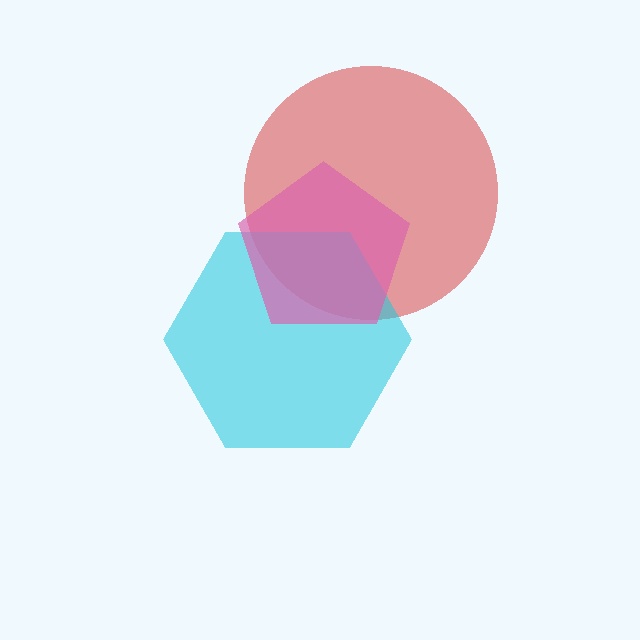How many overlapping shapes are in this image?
There are 3 overlapping shapes in the image.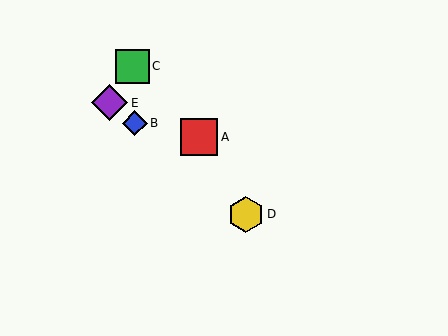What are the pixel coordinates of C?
Object C is at (132, 66).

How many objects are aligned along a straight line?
3 objects (B, D, E) are aligned along a straight line.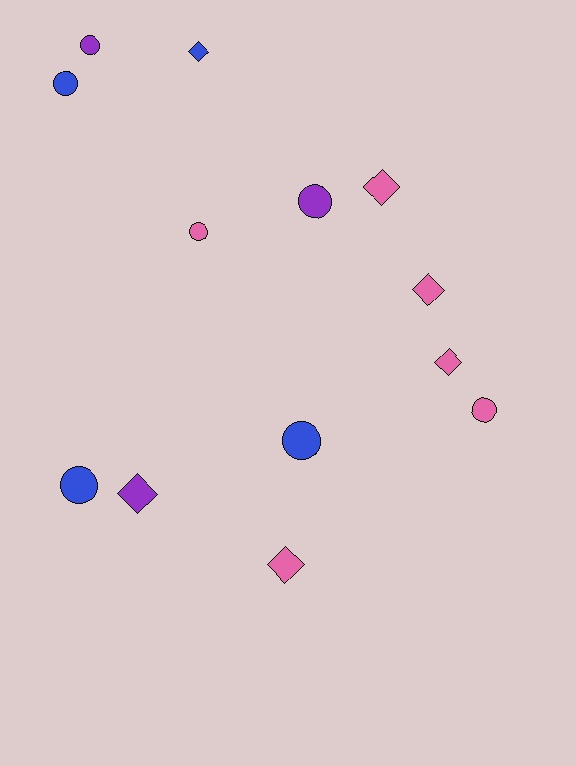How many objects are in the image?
There are 13 objects.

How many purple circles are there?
There are 2 purple circles.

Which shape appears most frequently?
Circle, with 7 objects.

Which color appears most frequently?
Pink, with 6 objects.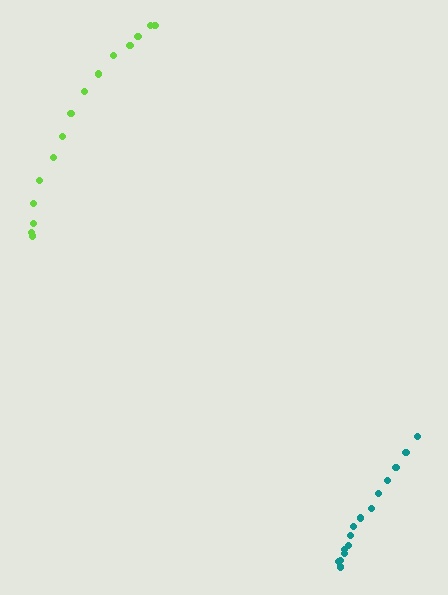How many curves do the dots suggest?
There are 2 distinct paths.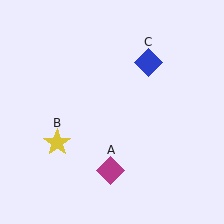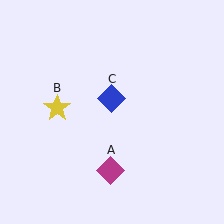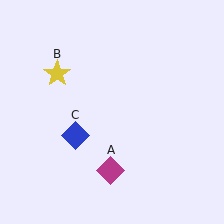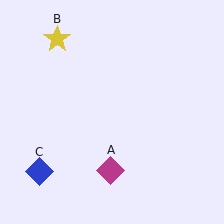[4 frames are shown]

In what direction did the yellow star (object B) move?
The yellow star (object B) moved up.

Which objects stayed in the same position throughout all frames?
Magenta diamond (object A) remained stationary.